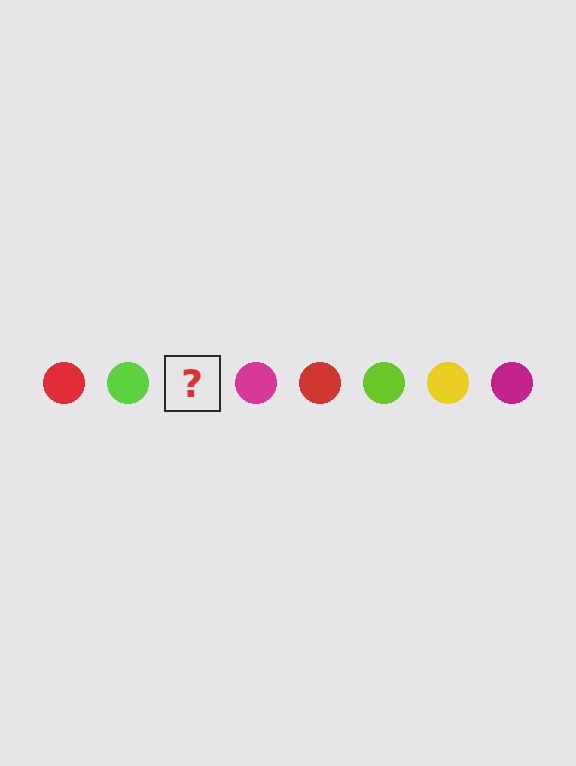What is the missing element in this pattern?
The missing element is a yellow circle.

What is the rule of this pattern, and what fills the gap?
The rule is that the pattern cycles through red, lime, yellow, magenta circles. The gap should be filled with a yellow circle.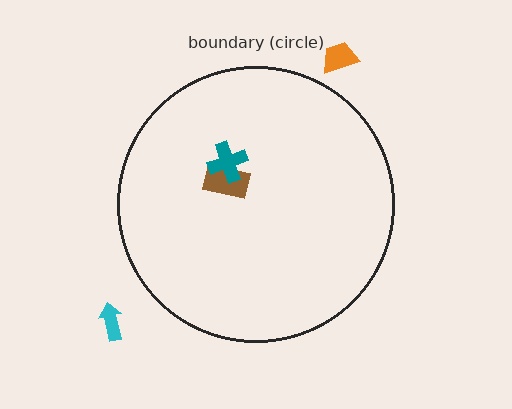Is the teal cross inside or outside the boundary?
Inside.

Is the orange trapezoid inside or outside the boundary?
Outside.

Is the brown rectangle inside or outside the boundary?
Inside.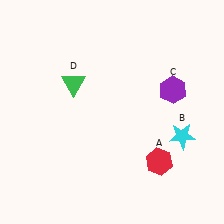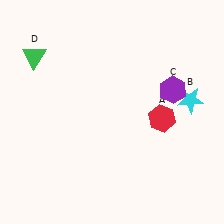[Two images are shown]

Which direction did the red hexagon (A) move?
The red hexagon (A) moved up.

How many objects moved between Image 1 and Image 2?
3 objects moved between the two images.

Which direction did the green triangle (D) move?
The green triangle (D) moved left.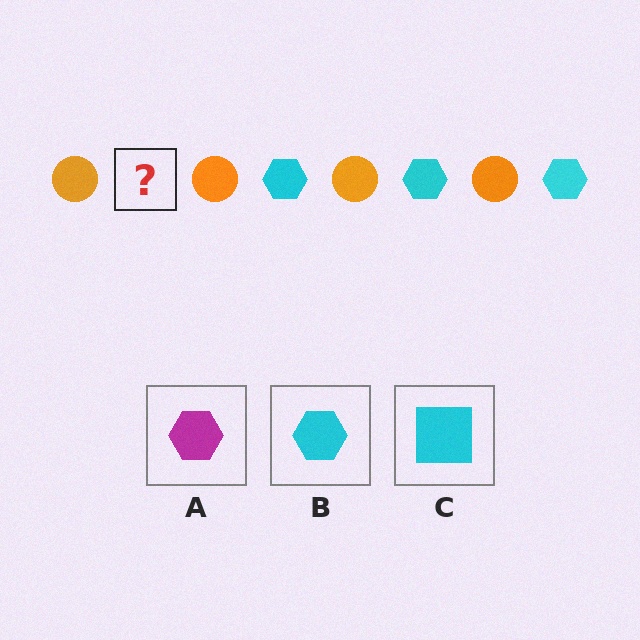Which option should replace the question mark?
Option B.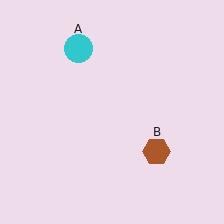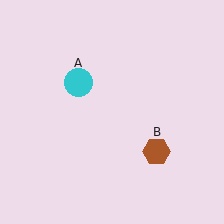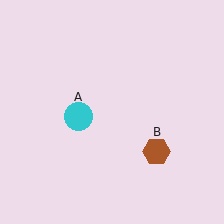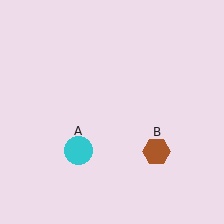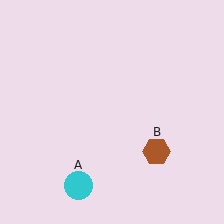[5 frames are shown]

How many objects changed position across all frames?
1 object changed position: cyan circle (object A).